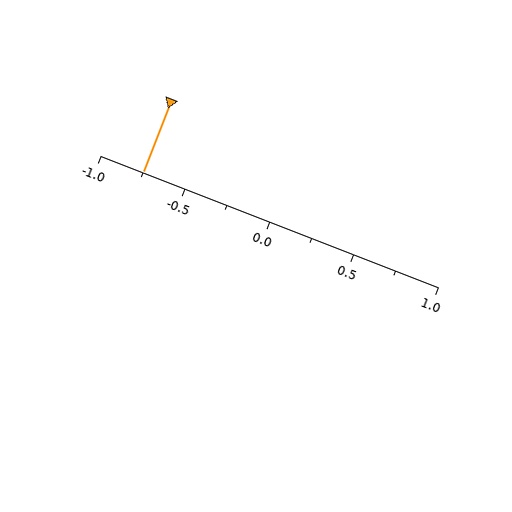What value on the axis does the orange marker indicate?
The marker indicates approximately -0.75.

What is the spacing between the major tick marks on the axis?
The major ticks are spaced 0.5 apart.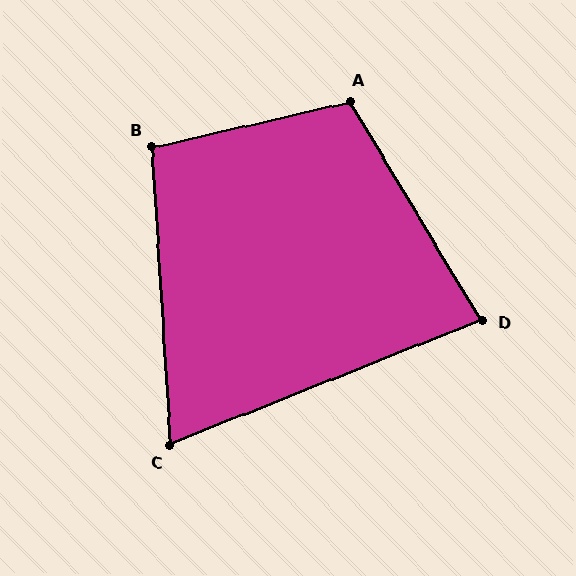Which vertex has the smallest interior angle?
C, at approximately 72 degrees.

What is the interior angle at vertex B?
Approximately 99 degrees (obtuse).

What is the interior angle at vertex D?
Approximately 81 degrees (acute).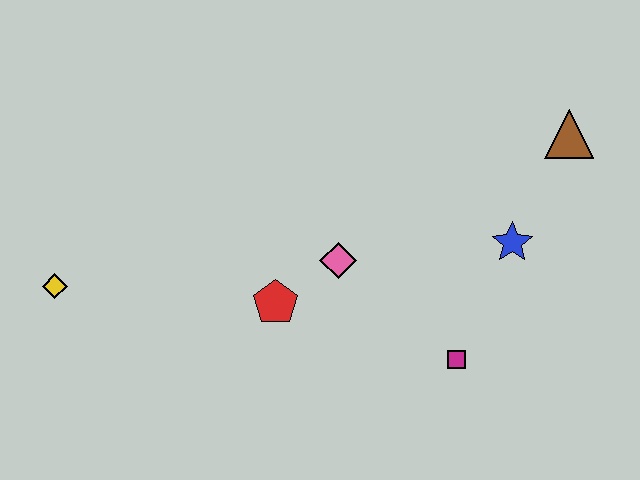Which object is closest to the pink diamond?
The red pentagon is closest to the pink diamond.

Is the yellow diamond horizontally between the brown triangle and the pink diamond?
No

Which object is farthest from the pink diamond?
The yellow diamond is farthest from the pink diamond.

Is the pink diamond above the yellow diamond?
Yes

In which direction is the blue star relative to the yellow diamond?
The blue star is to the right of the yellow diamond.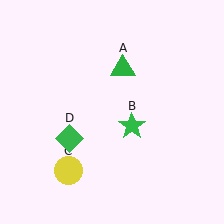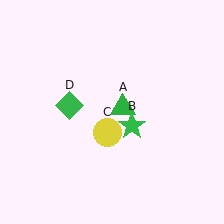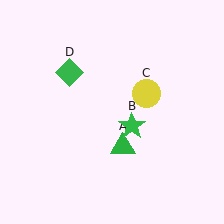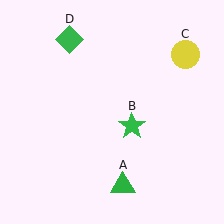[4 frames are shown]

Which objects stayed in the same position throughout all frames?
Green star (object B) remained stationary.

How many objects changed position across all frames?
3 objects changed position: green triangle (object A), yellow circle (object C), green diamond (object D).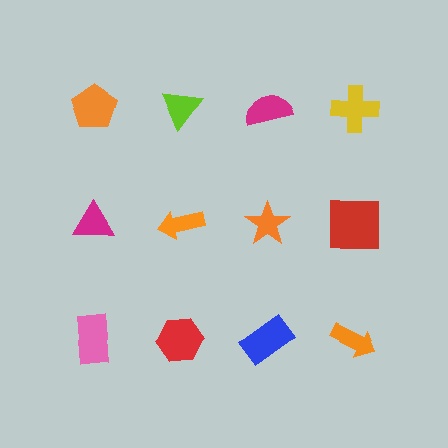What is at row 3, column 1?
A pink rectangle.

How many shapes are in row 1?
4 shapes.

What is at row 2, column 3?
An orange star.